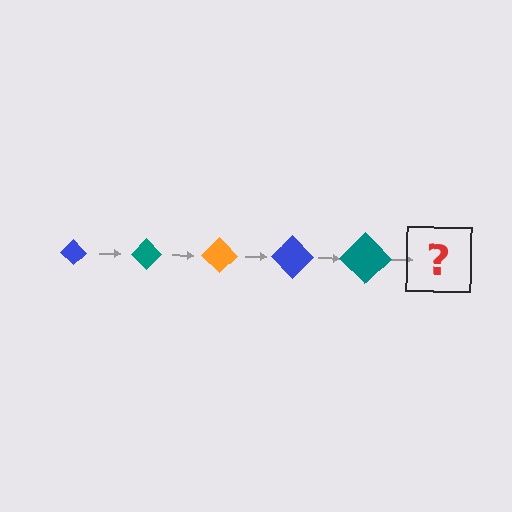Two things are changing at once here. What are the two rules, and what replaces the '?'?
The two rules are that the diamond grows larger each step and the color cycles through blue, teal, and orange. The '?' should be an orange diamond, larger than the previous one.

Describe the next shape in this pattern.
It should be an orange diamond, larger than the previous one.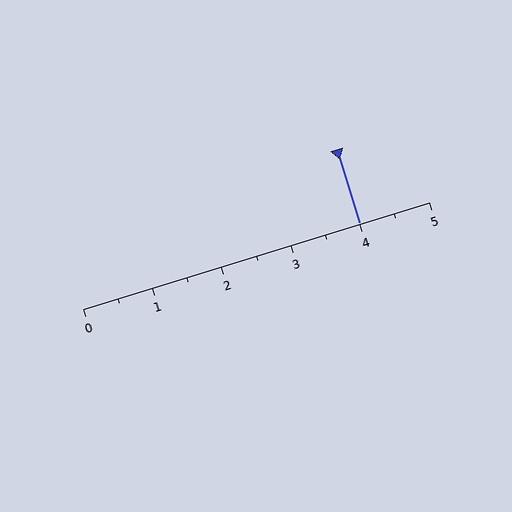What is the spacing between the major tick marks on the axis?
The major ticks are spaced 1 apart.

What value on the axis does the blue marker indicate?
The marker indicates approximately 4.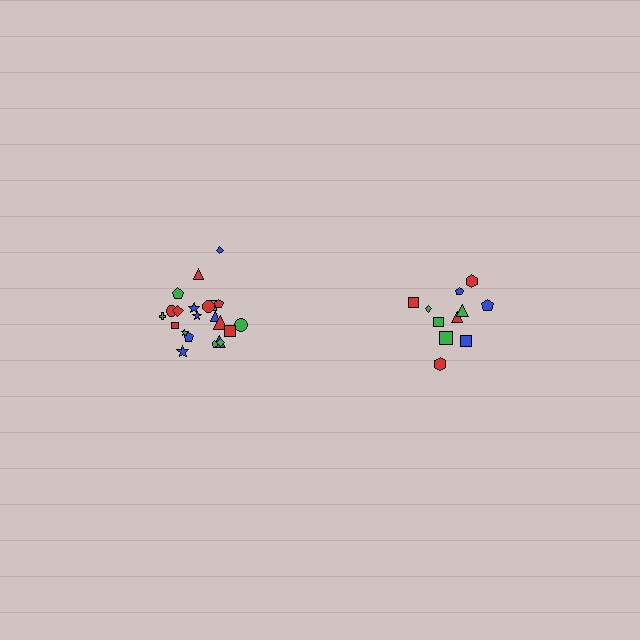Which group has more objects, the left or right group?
The left group.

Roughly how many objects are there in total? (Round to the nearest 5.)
Roughly 35 objects in total.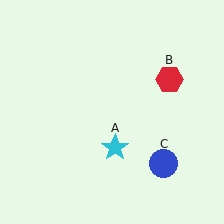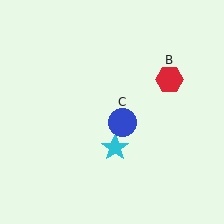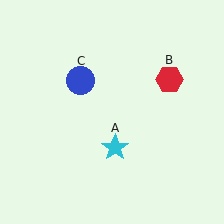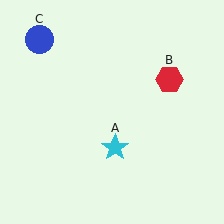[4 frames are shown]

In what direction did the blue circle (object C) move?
The blue circle (object C) moved up and to the left.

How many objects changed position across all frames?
1 object changed position: blue circle (object C).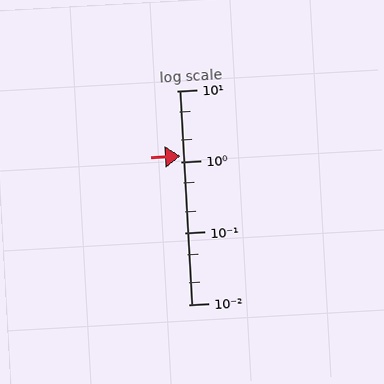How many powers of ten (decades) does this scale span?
The scale spans 3 decades, from 0.01 to 10.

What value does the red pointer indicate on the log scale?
The pointer indicates approximately 1.2.